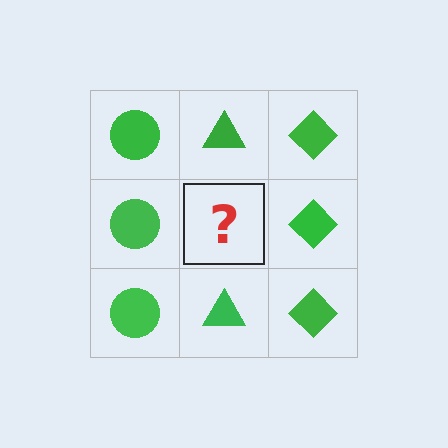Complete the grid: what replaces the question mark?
The question mark should be replaced with a green triangle.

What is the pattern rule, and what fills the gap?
The rule is that each column has a consistent shape. The gap should be filled with a green triangle.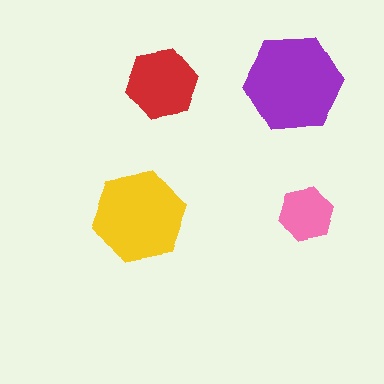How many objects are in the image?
There are 4 objects in the image.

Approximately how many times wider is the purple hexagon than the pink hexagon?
About 2 times wider.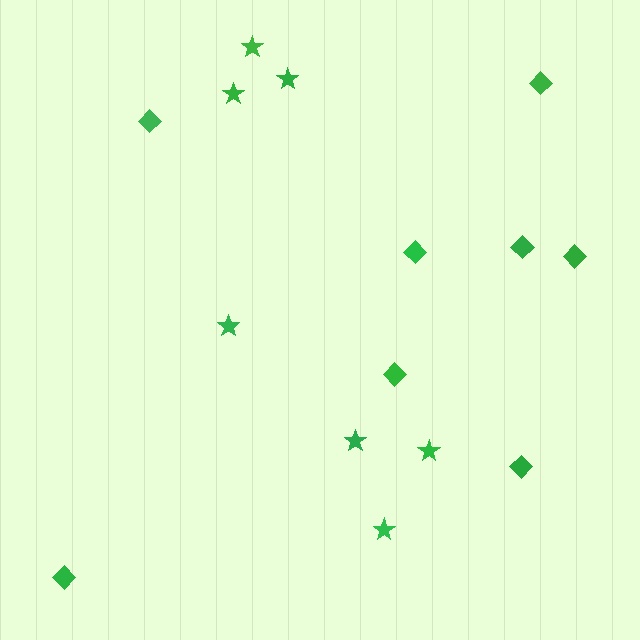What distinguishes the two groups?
There are 2 groups: one group of stars (7) and one group of diamonds (8).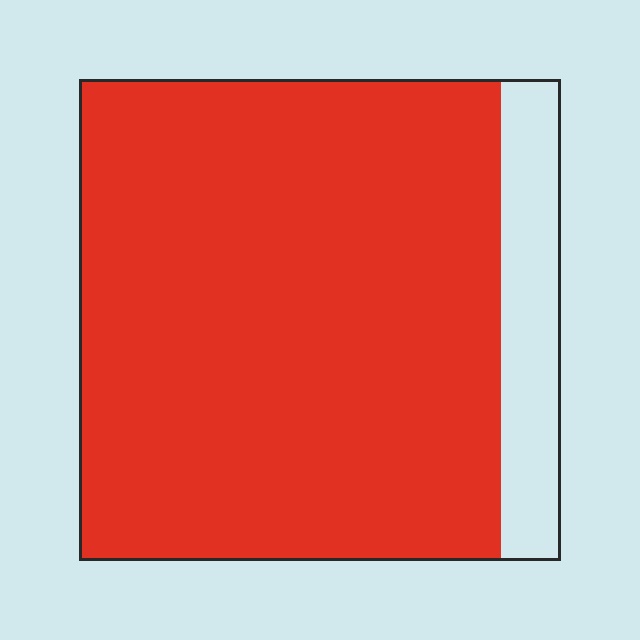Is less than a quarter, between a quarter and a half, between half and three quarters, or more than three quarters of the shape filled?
More than three quarters.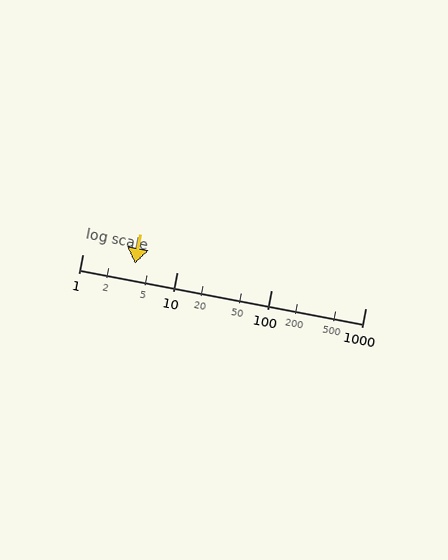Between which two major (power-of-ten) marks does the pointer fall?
The pointer is between 1 and 10.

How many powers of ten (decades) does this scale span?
The scale spans 3 decades, from 1 to 1000.